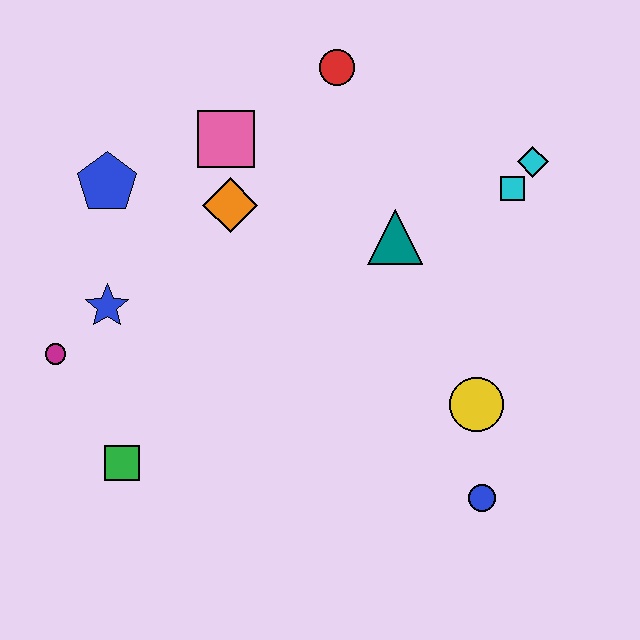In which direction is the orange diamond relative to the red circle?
The orange diamond is below the red circle.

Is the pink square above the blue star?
Yes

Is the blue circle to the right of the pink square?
Yes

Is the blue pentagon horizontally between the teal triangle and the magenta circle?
Yes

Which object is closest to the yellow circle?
The blue circle is closest to the yellow circle.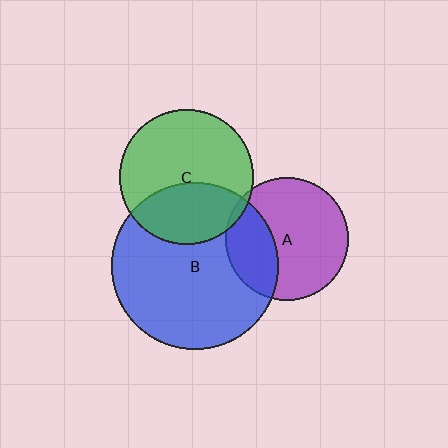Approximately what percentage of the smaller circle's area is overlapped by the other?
Approximately 5%.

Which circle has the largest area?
Circle B (blue).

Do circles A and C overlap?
Yes.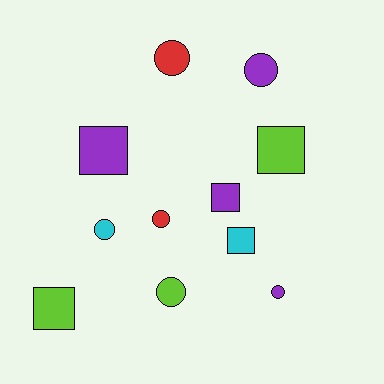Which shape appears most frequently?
Circle, with 6 objects.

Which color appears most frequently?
Purple, with 4 objects.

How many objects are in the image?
There are 11 objects.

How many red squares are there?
There are no red squares.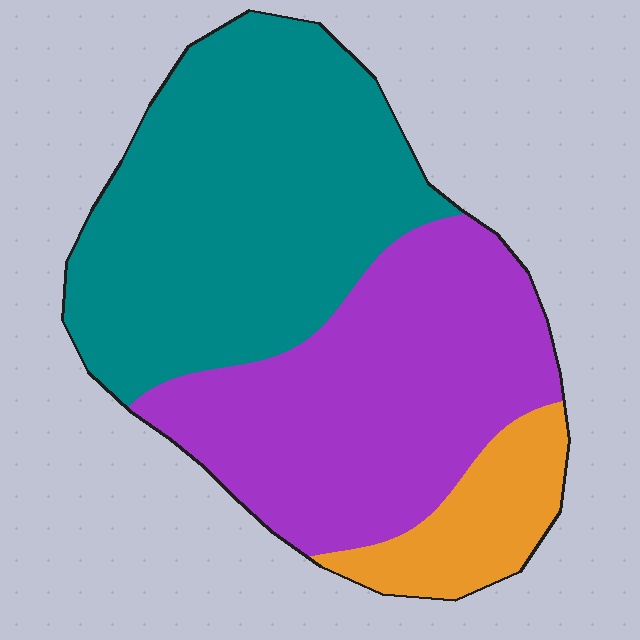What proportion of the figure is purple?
Purple covers 40% of the figure.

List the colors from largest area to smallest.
From largest to smallest: teal, purple, orange.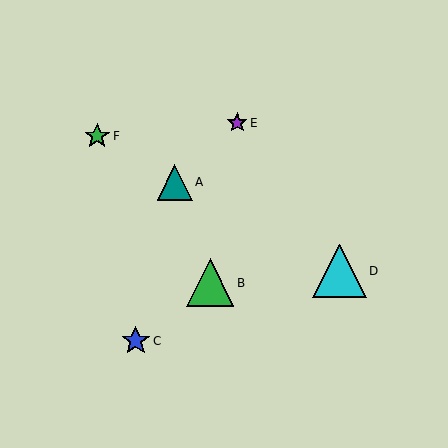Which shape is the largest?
The cyan triangle (labeled D) is the largest.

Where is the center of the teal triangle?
The center of the teal triangle is at (175, 182).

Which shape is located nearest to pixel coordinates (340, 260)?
The cyan triangle (labeled D) at (340, 271) is nearest to that location.